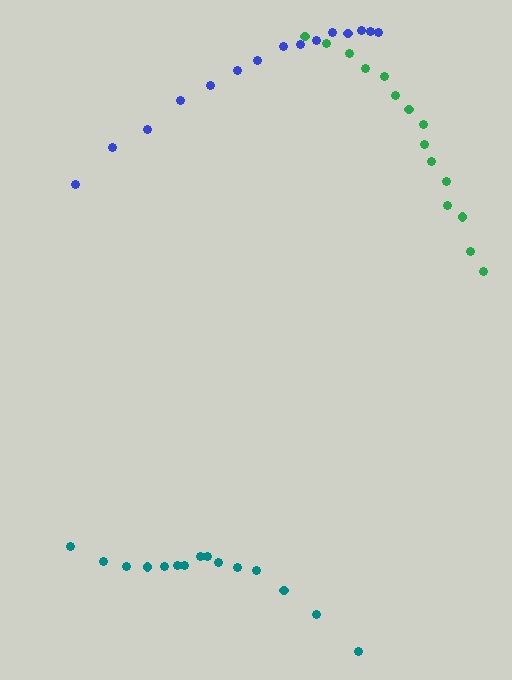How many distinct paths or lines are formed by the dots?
There are 3 distinct paths.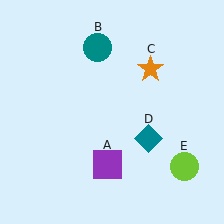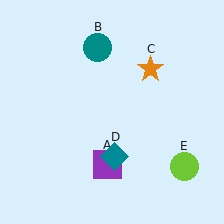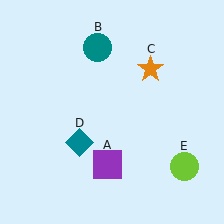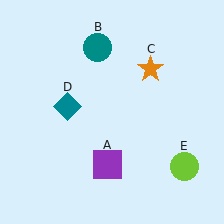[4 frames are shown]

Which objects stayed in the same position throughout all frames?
Purple square (object A) and teal circle (object B) and orange star (object C) and lime circle (object E) remained stationary.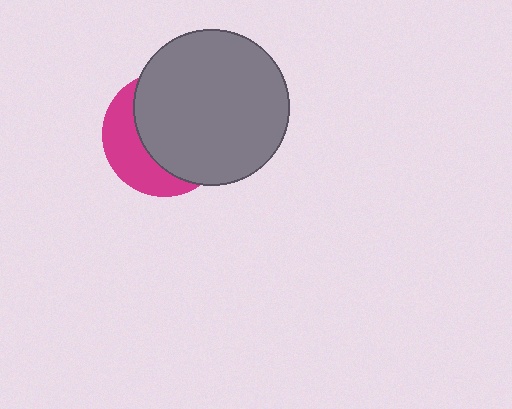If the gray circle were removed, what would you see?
You would see the complete magenta circle.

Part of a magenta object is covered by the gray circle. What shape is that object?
It is a circle.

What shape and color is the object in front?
The object in front is a gray circle.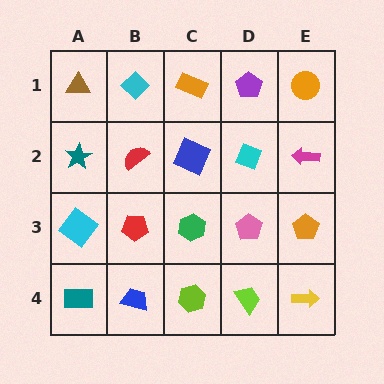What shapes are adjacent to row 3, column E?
A magenta arrow (row 2, column E), a yellow arrow (row 4, column E), a pink pentagon (row 3, column D).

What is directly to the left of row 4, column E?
A lime trapezoid.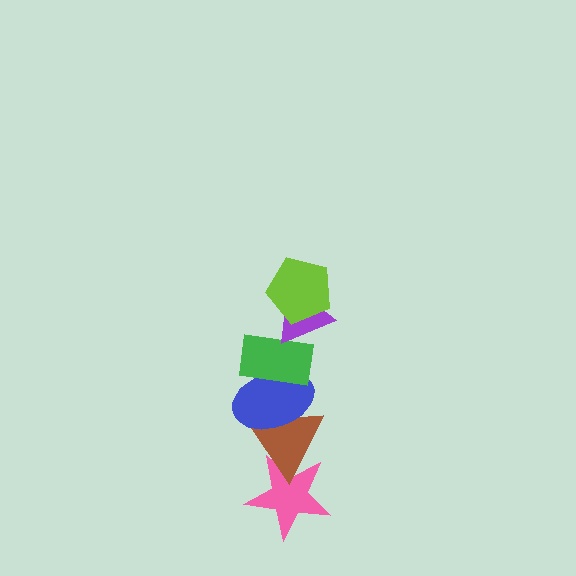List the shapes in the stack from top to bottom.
From top to bottom: the lime pentagon, the purple triangle, the green rectangle, the blue ellipse, the brown triangle, the pink star.